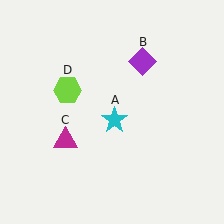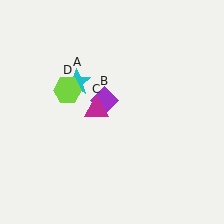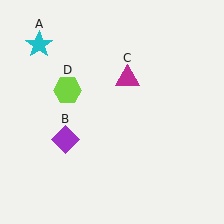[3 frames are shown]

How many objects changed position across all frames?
3 objects changed position: cyan star (object A), purple diamond (object B), magenta triangle (object C).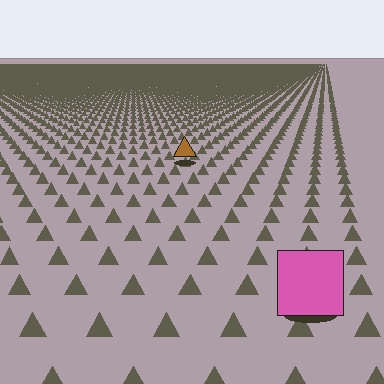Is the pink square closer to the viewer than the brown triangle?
Yes. The pink square is closer — you can tell from the texture gradient: the ground texture is coarser near it.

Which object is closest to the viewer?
The pink square is closest. The texture marks near it are larger and more spread out.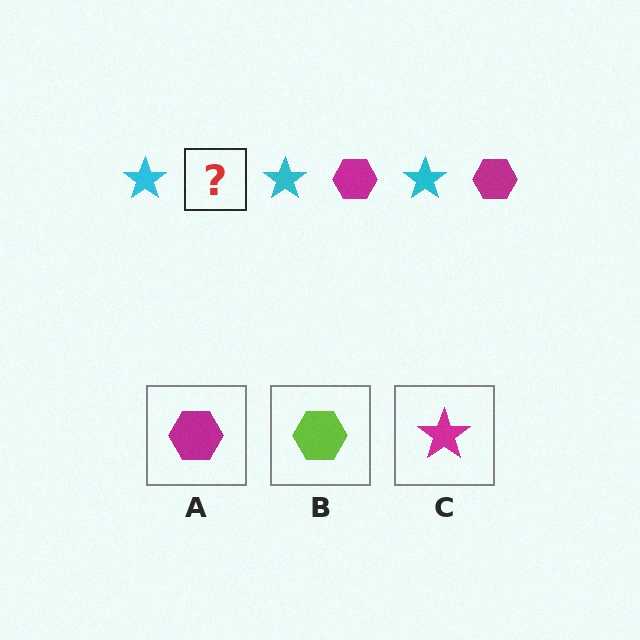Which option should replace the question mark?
Option A.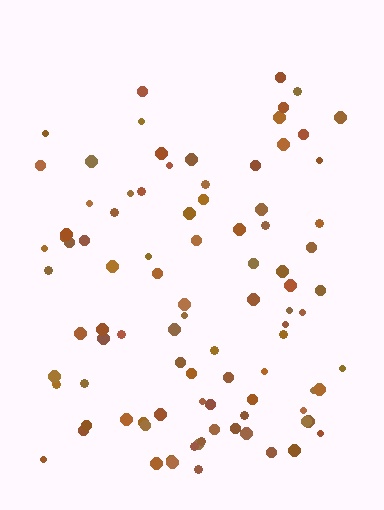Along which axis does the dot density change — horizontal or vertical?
Vertical.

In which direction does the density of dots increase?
From top to bottom, with the bottom side densest.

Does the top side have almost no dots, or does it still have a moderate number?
Still a moderate number, just noticeably fewer than the bottom.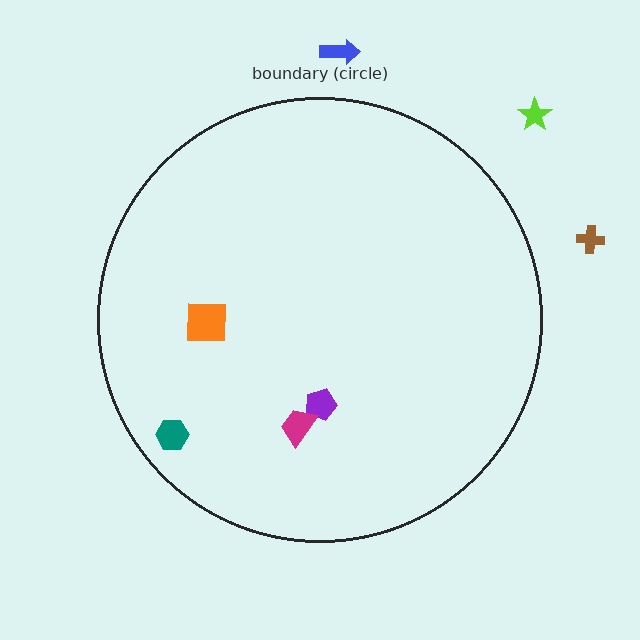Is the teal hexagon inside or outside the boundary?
Inside.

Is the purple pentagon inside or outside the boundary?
Inside.